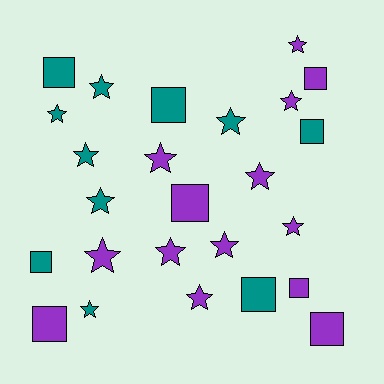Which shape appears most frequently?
Star, with 15 objects.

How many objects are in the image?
There are 25 objects.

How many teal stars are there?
There are 6 teal stars.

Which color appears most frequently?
Purple, with 14 objects.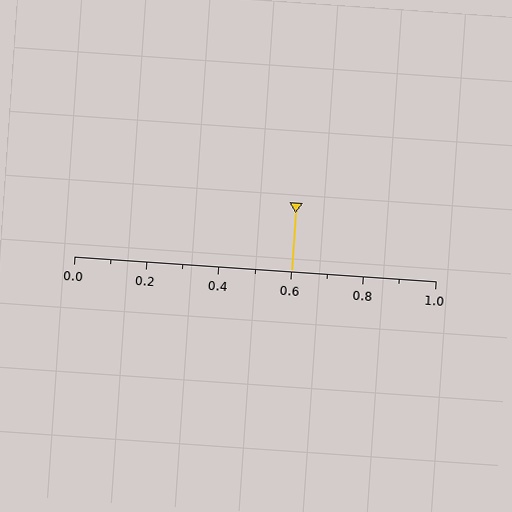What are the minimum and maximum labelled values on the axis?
The axis runs from 0.0 to 1.0.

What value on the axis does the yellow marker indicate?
The marker indicates approximately 0.6.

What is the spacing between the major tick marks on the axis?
The major ticks are spaced 0.2 apart.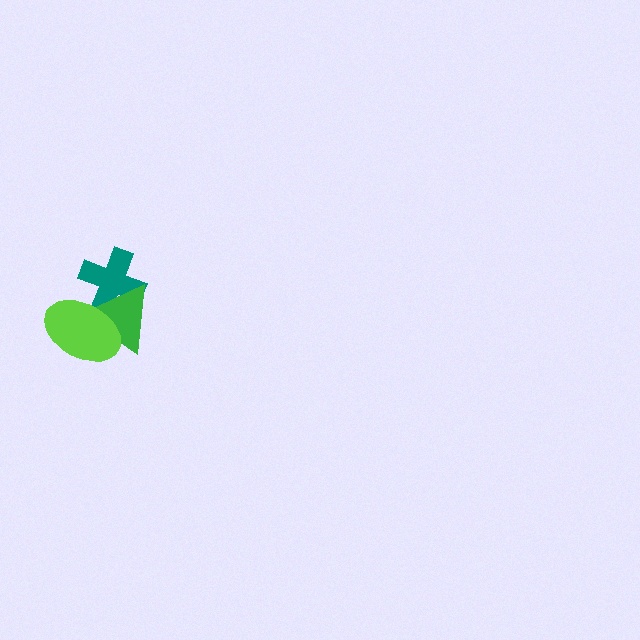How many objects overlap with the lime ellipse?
2 objects overlap with the lime ellipse.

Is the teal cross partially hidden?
Yes, it is partially covered by another shape.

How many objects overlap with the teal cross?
2 objects overlap with the teal cross.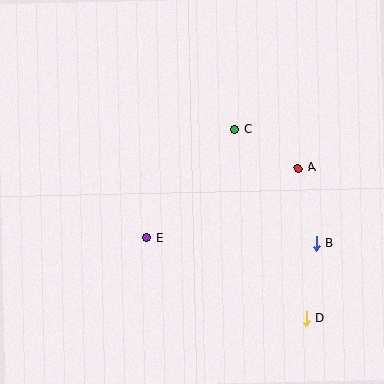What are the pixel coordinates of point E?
Point E is at (147, 238).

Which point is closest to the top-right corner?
Point A is closest to the top-right corner.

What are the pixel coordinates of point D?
Point D is at (306, 319).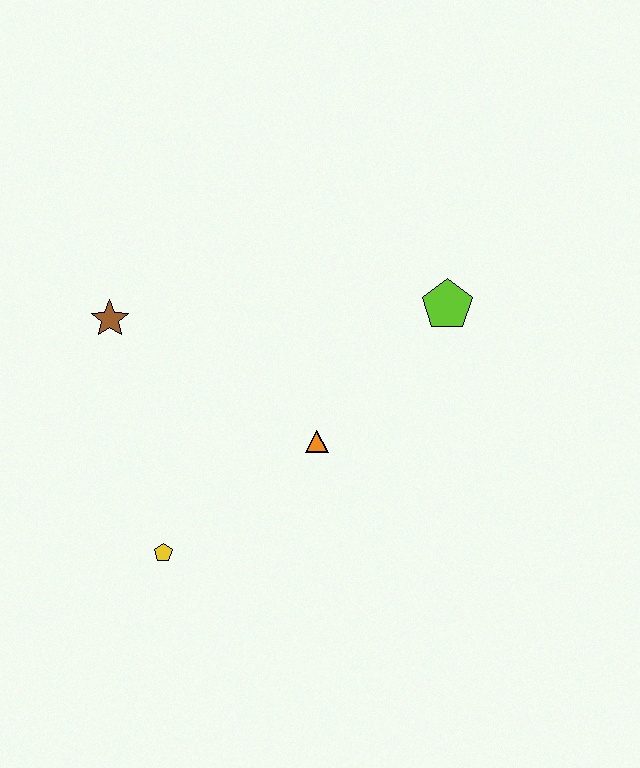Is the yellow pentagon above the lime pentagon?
No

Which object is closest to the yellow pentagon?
The orange triangle is closest to the yellow pentagon.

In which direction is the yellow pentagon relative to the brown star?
The yellow pentagon is below the brown star.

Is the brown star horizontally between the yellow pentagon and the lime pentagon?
No